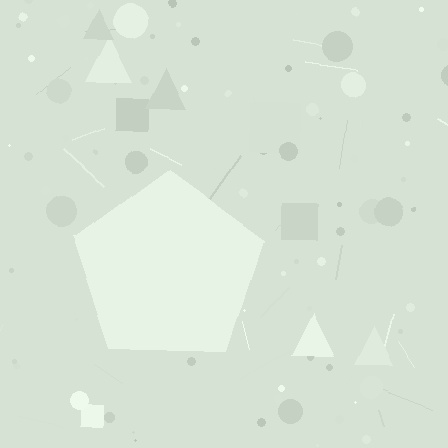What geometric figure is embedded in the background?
A pentagon is embedded in the background.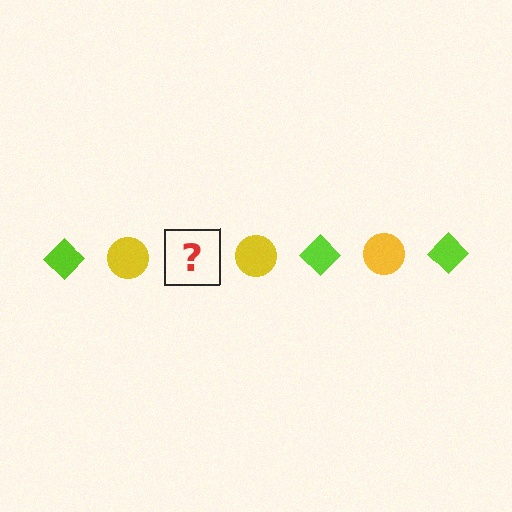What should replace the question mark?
The question mark should be replaced with a lime diamond.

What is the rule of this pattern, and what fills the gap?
The rule is that the pattern alternates between lime diamond and yellow circle. The gap should be filled with a lime diamond.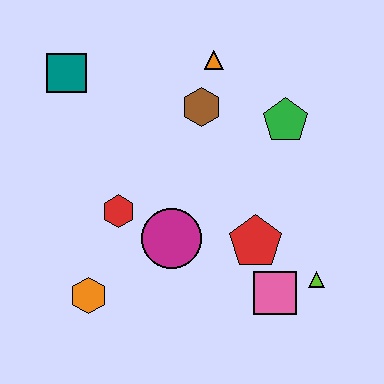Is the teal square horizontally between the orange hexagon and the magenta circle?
No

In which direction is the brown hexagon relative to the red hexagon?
The brown hexagon is above the red hexagon.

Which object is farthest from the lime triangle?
The teal square is farthest from the lime triangle.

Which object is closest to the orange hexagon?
The red hexagon is closest to the orange hexagon.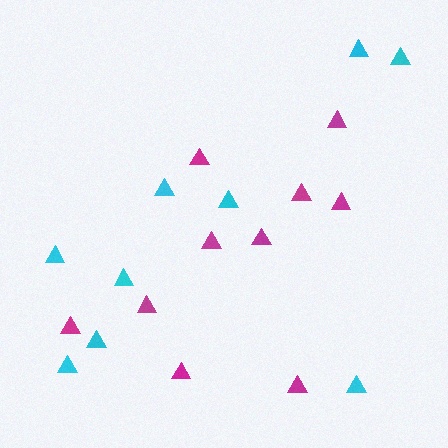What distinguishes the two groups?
There are 2 groups: one group of cyan triangles (9) and one group of magenta triangles (10).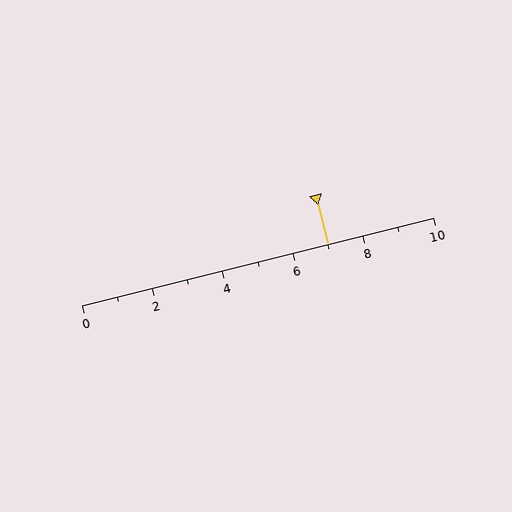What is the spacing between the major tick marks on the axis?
The major ticks are spaced 2 apart.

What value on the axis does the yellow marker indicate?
The marker indicates approximately 7.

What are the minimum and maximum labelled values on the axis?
The axis runs from 0 to 10.